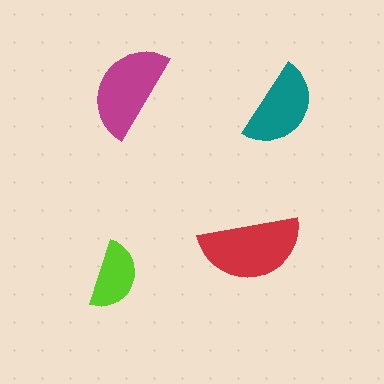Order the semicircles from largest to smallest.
the red one, the magenta one, the teal one, the lime one.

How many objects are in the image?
There are 4 objects in the image.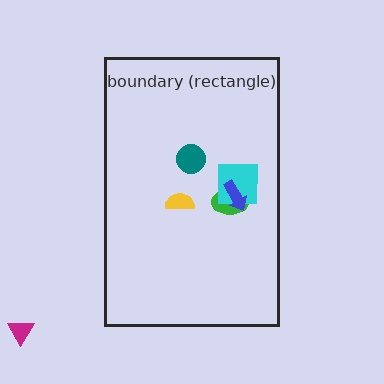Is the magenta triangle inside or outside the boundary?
Outside.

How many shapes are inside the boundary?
5 inside, 1 outside.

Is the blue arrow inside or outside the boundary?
Inside.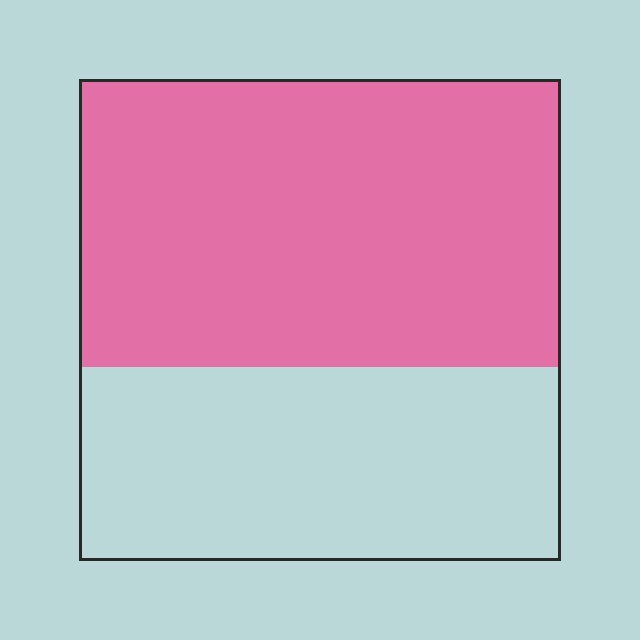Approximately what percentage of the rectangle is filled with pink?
Approximately 60%.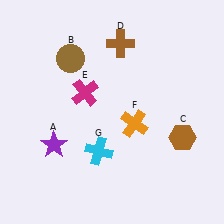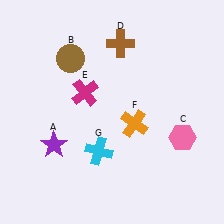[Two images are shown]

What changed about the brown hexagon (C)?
In Image 1, C is brown. In Image 2, it changed to pink.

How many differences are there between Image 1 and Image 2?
There is 1 difference between the two images.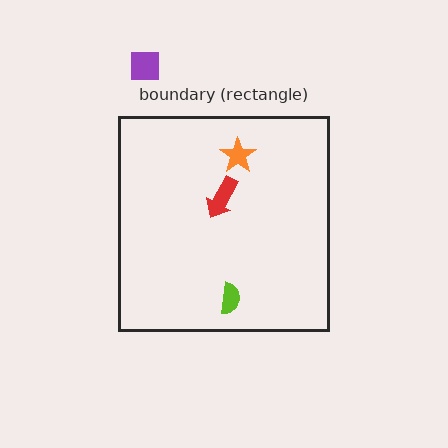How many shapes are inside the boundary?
3 inside, 1 outside.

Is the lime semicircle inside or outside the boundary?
Inside.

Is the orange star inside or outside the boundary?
Inside.